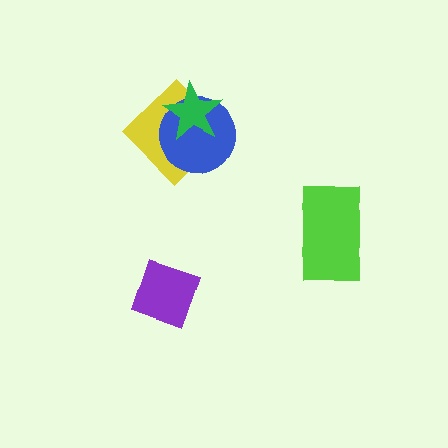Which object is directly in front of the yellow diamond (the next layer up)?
The blue circle is directly in front of the yellow diamond.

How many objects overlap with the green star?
2 objects overlap with the green star.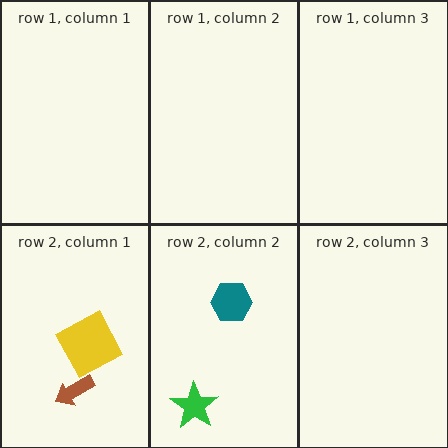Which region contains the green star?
The row 2, column 2 region.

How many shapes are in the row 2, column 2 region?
2.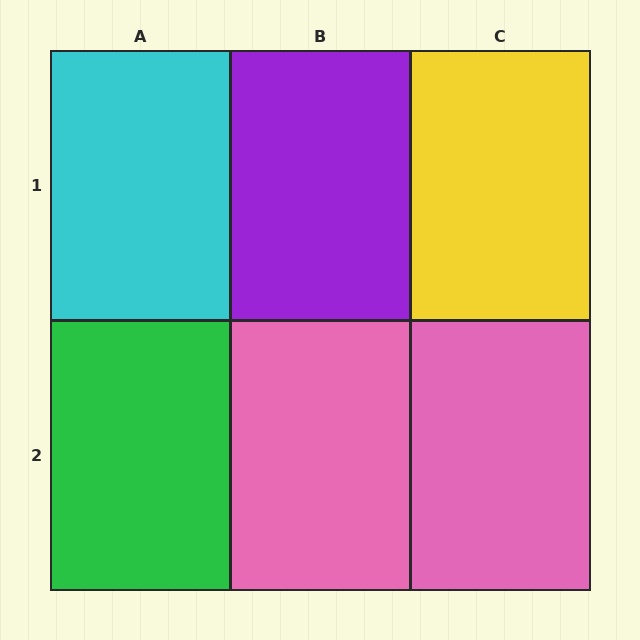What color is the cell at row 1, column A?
Cyan.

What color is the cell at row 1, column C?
Yellow.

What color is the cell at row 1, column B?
Purple.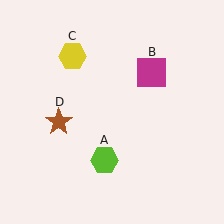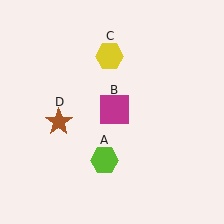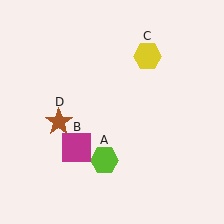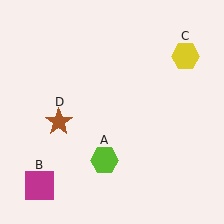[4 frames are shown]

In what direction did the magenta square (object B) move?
The magenta square (object B) moved down and to the left.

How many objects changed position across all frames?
2 objects changed position: magenta square (object B), yellow hexagon (object C).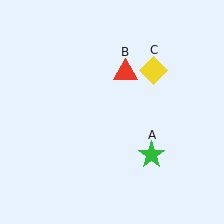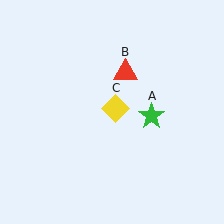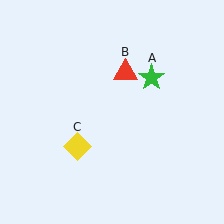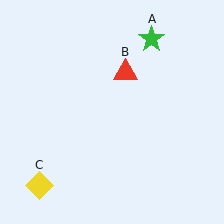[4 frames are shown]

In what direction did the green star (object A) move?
The green star (object A) moved up.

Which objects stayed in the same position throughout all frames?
Red triangle (object B) remained stationary.